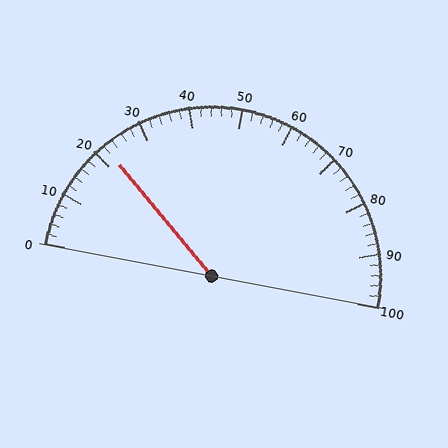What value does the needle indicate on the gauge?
The needle indicates approximately 22.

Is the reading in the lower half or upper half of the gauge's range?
The reading is in the lower half of the range (0 to 100).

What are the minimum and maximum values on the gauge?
The gauge ranges from 0 to 100.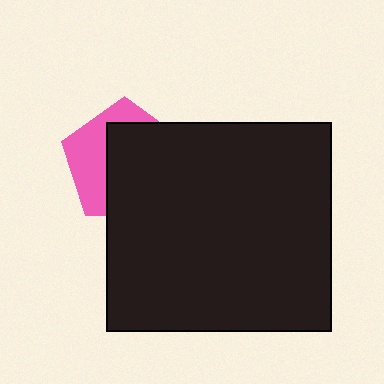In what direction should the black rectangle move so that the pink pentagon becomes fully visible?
The black rectangle should move toward the lower-right. That is the shortest direction to clear the overlap and leave the pink pentagon fully visible.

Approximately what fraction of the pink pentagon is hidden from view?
Roughly 63% of the pink pentagon is hidden behind the black rectangle.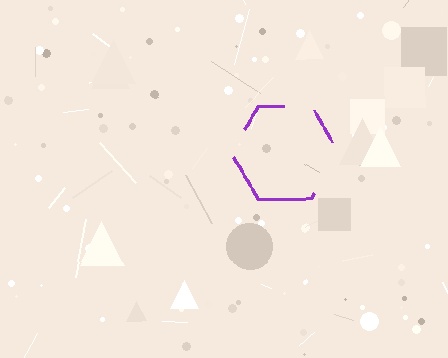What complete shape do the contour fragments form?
The contour fragments form a hexagon.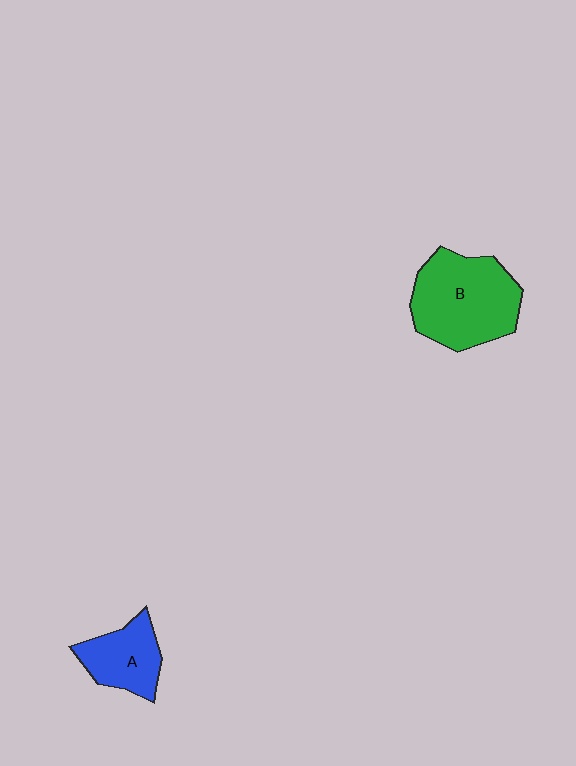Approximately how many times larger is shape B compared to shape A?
Approximately 1.8 times.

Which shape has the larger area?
Shape B (green).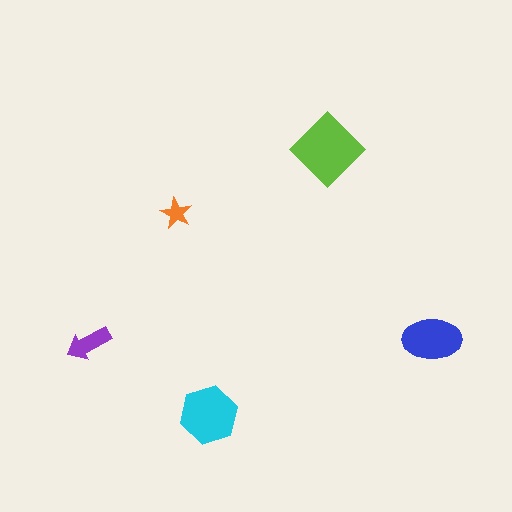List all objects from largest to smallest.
The lime diamond, the cyan hexagon, the blue ellipse, the purple arrow, the orange star.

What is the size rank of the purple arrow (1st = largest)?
4th.